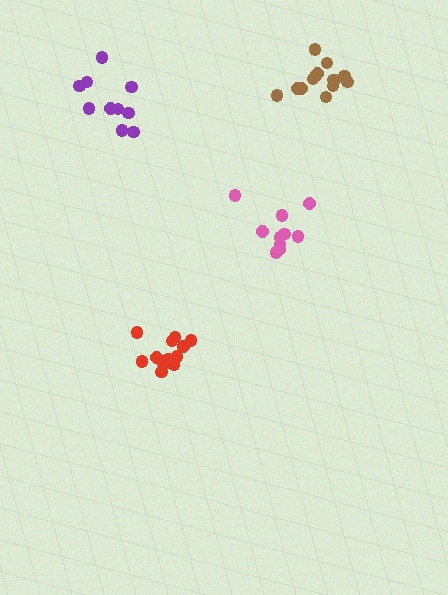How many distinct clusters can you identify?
There are 4 distinct clusters.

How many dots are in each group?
Group 1: 14 dots, Group 2: 10 dots, Group 3: 13 dots, Group 4: 10 dots (47 total).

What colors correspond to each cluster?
The clusters are colored: brown, pink, red, purple.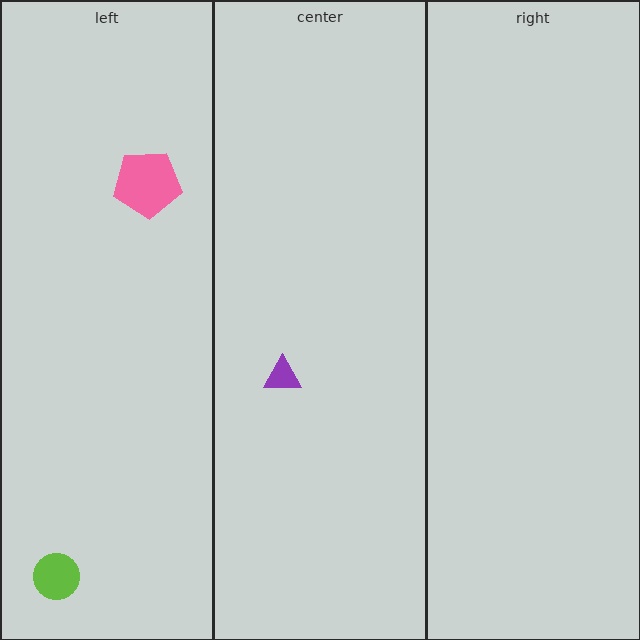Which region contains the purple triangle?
The center region.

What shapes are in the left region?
The pink pentagon, the lime circle.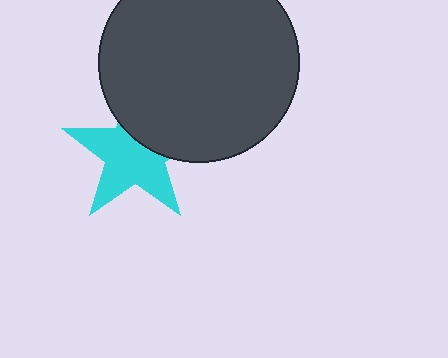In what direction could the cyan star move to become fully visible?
The cyan star could move down. That would shift it out from behind the dark gray circle entirely.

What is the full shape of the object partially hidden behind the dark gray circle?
The partially hidden object is a cyan star.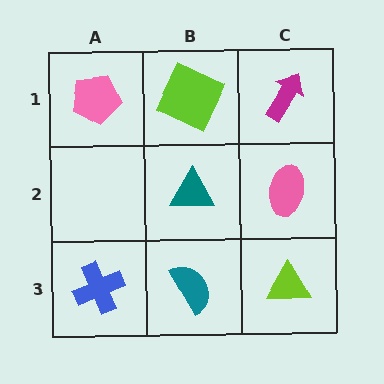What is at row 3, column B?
A teal semicircle.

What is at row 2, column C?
A pink ellipse.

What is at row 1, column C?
A magenta arrow.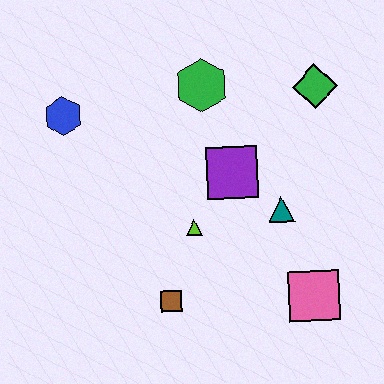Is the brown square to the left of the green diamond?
Yes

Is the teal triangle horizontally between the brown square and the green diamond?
Yes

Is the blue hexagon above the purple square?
Yes